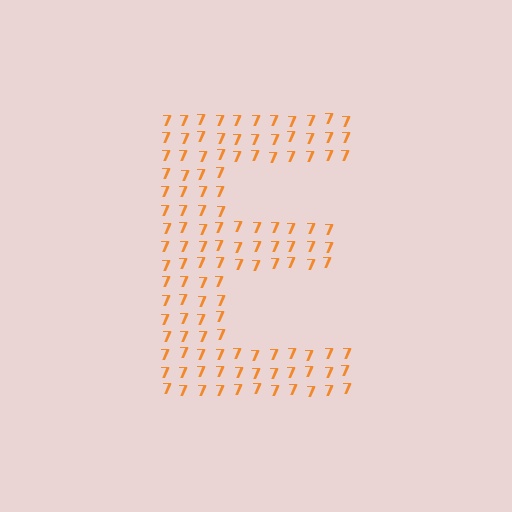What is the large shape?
The large shape is the letter E.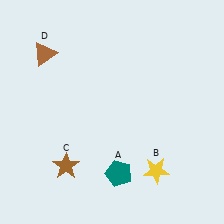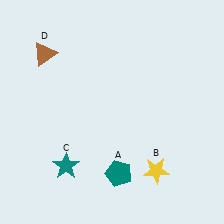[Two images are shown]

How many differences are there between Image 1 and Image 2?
There is 1 difference between the two images.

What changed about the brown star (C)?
In Image 1, C is brown. In Image 2, it changed to teal.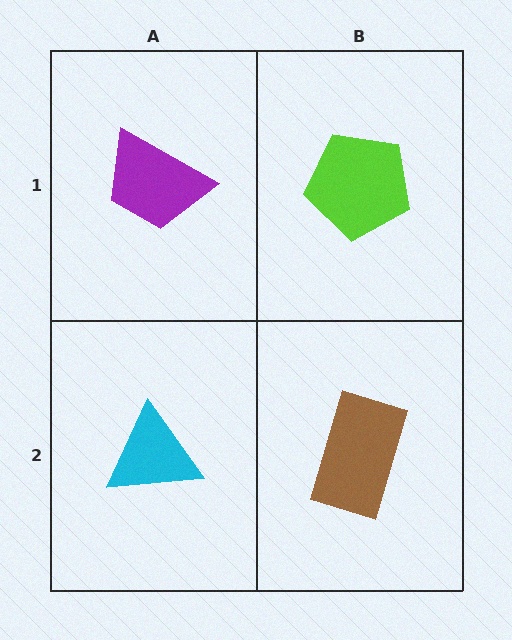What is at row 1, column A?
A purple trapezoid.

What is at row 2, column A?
A cyan triangle.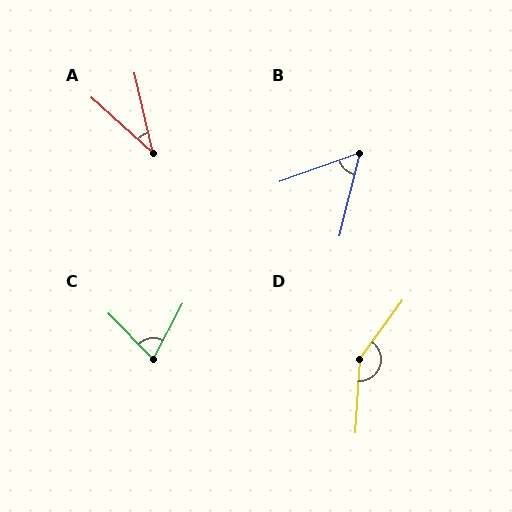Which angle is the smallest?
A, at approximately 35 degrees.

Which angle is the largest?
D, at approximately 147 degrees.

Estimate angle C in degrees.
Approximately 73 degrees.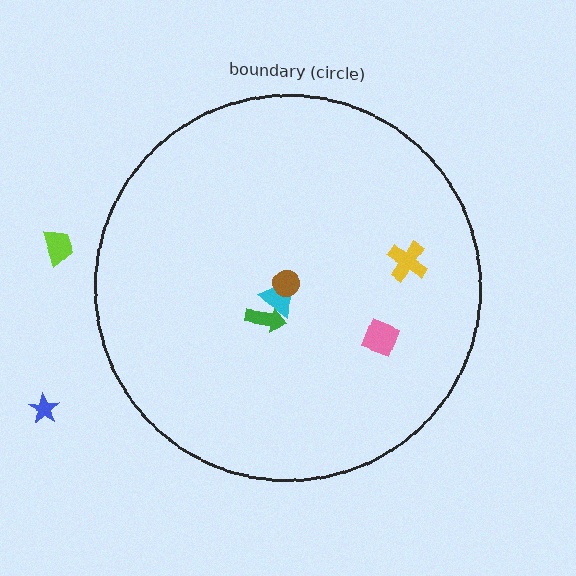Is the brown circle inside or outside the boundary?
Inside.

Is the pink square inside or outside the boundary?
Inside.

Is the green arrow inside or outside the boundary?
Inside.